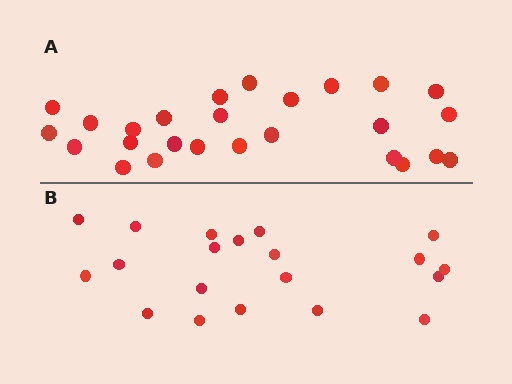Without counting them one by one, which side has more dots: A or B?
Region A (the top region) has more dots.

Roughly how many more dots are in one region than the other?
Region A has about 6 more dots than region B.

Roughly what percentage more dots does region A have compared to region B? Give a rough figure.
About 30% more.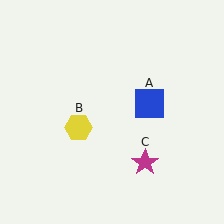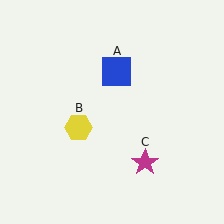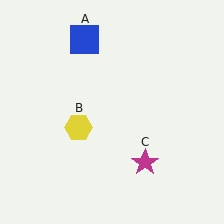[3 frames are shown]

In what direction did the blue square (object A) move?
The blue square (object A) moved up and to the left.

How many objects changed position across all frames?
1 object changed position: blue square (object A).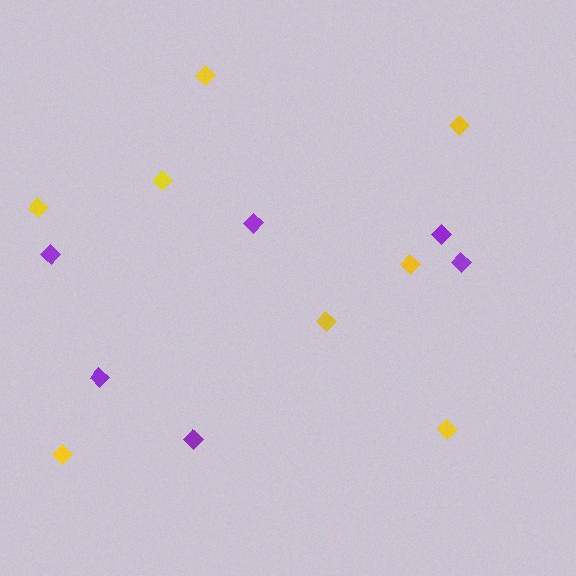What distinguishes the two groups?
There are 2 groups: one group of purple diamonds (6) and one group of yellow diamonds (8).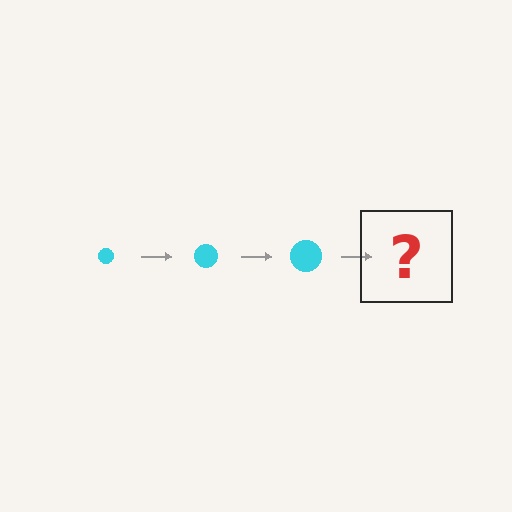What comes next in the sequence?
The next element should be a cyan circle, larger than the previous one.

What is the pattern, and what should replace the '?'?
The pattern is that the circle gets progressively larger each step. The '?' should be a cyan circle, larger than the previous one.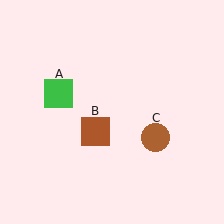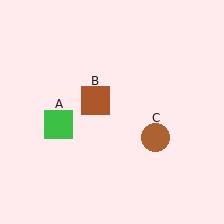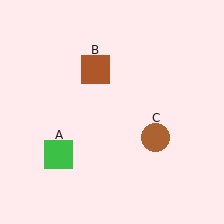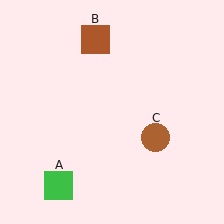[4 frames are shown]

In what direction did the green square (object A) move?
The green square (object A) moved down.